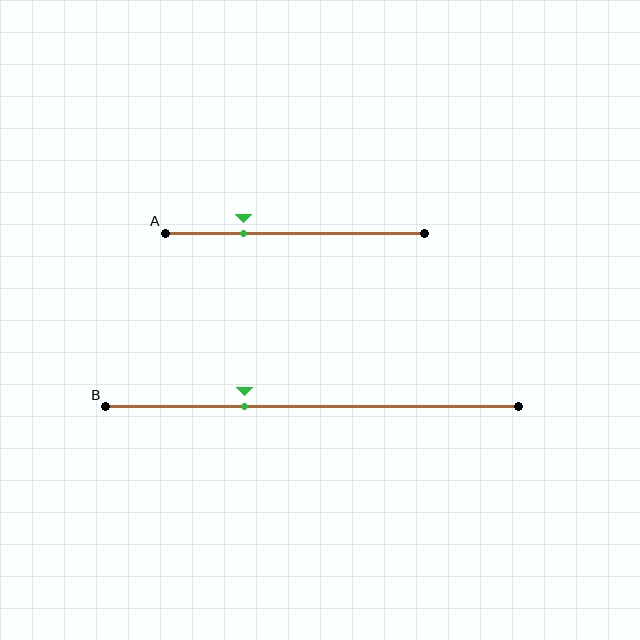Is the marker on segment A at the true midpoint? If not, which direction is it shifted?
No, the marker on segment A is shifted to the left by about 20% of the segment length.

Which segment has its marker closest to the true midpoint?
Segment B has its marker closest to the true midpoint.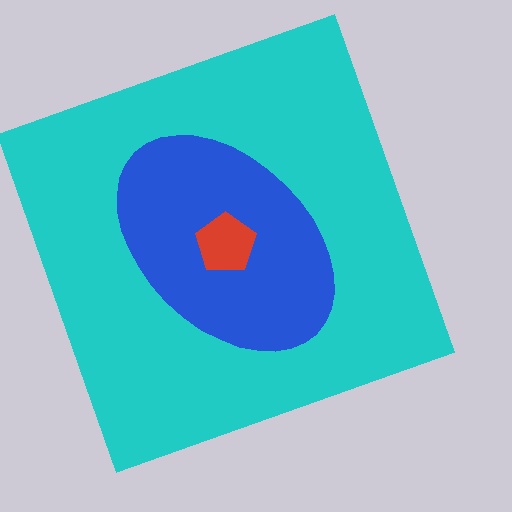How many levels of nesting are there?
3.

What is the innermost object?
The red pentagon.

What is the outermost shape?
The cyan square.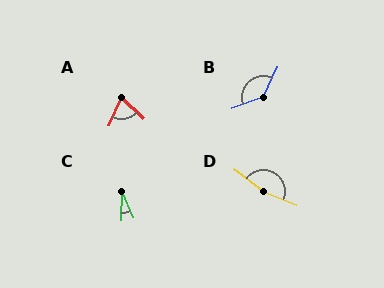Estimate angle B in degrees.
Approximately 136 degrees.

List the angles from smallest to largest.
C (24°), A (71°), B (136°), D (164°).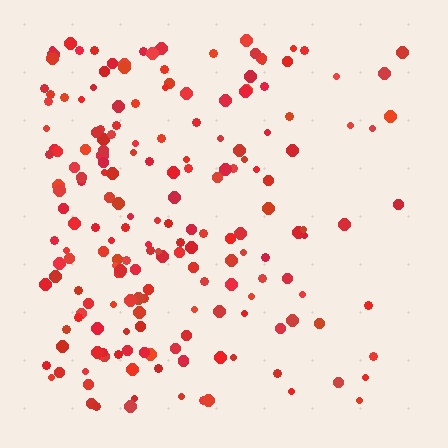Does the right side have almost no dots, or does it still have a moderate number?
Still a moderate number, just noticeably fewer than the left.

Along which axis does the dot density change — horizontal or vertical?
Horizontal.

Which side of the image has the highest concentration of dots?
The left.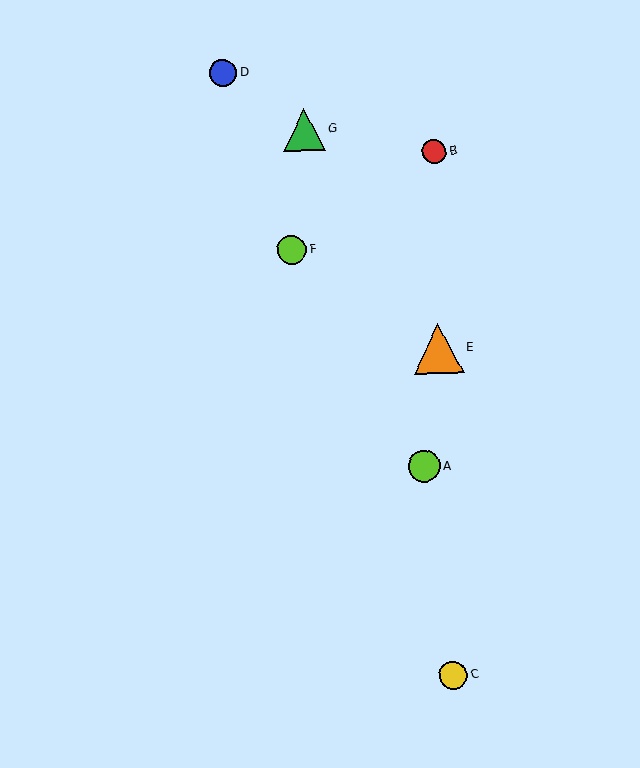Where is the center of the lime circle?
The center of the lime circle is at (424, 466).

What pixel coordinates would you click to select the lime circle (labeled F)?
Click at (292, 250) to select the lime circle F.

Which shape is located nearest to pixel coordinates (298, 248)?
The lime circle (labeled F) at (292, 250) is nearest to that location.